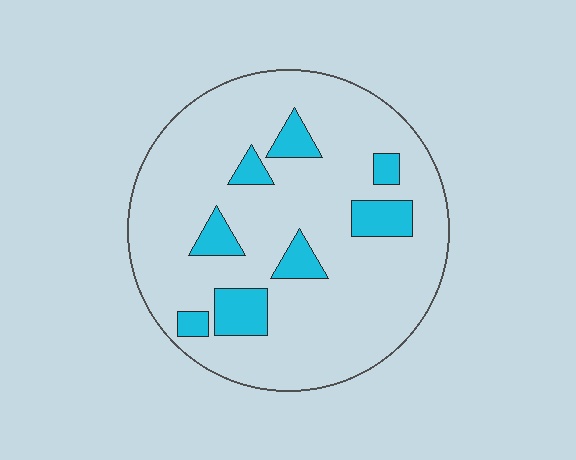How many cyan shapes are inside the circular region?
8.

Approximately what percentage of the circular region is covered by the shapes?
Approximately 15%.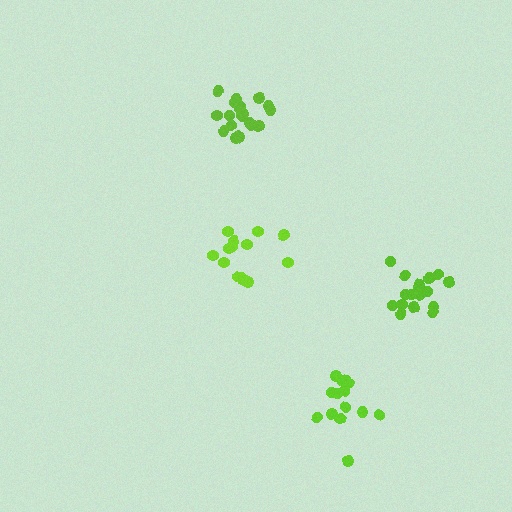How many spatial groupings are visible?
There are 4 spatial groupings.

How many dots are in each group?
Group 1: 14 dots, Group 2: 18 dots, Group 3: 19 dots, Group 4: 15 dots (66 total).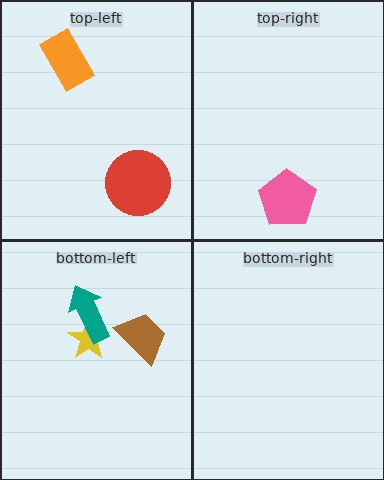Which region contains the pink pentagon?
The top-right region.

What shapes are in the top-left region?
The red circle, the orange rectangle.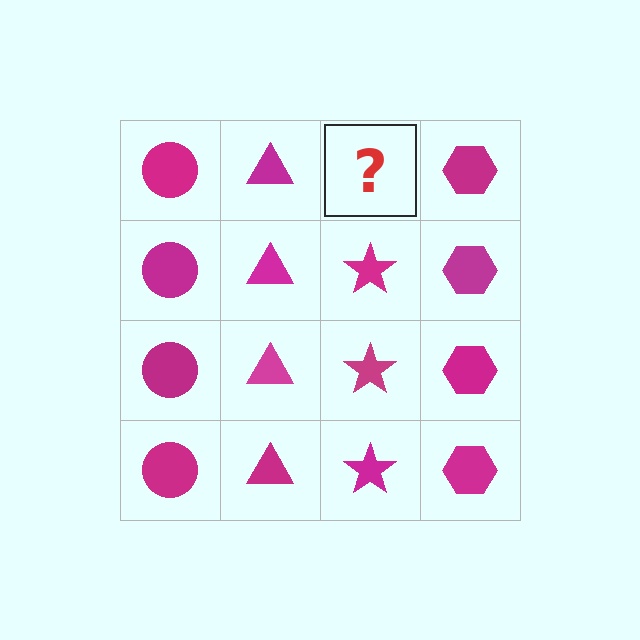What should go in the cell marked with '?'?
The missing cell should contain a magenta star.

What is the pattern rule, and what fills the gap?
The rule is that each column has a consistent shape. The gap should be filled with a magenta star.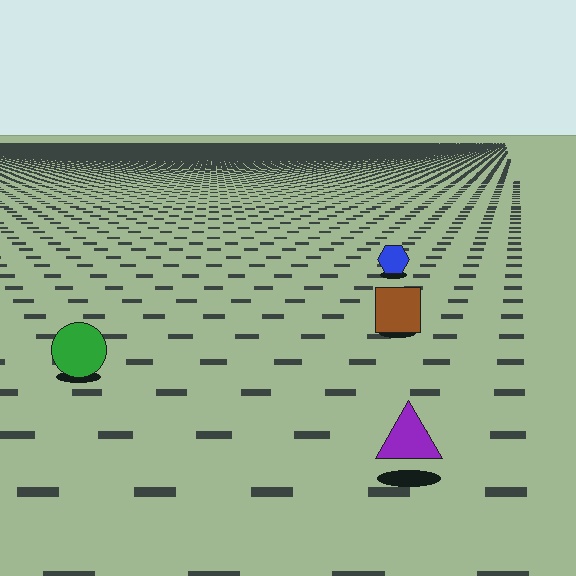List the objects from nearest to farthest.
From nearest to farthest: the purple triangle, the green circle, the brown square, the blue hexagon.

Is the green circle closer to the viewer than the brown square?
Yes. The green circle is closer — you can tell from the texture gradient: the ground texture is coarser near it.